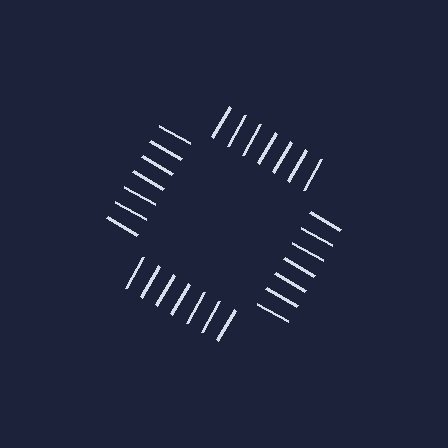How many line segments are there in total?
28 — 7 along each of the 4 edges.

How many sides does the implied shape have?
4 sides — the line-ends trace a square.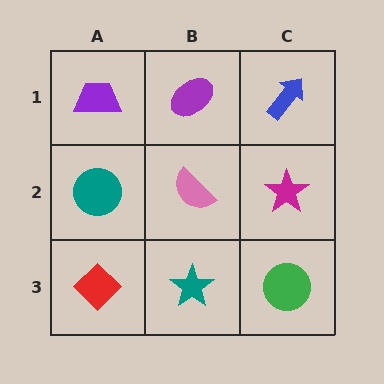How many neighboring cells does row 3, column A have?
2.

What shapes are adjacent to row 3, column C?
A magenta star (row 2, column C), a teal star (row 3, column B).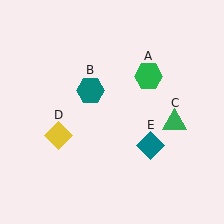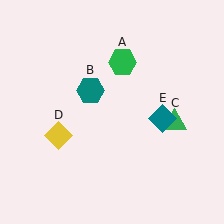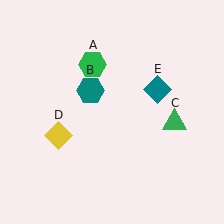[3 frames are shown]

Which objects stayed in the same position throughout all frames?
Teal hexagon (object B) and green triangle (object C) and yellow diamond (object D) remained stationary.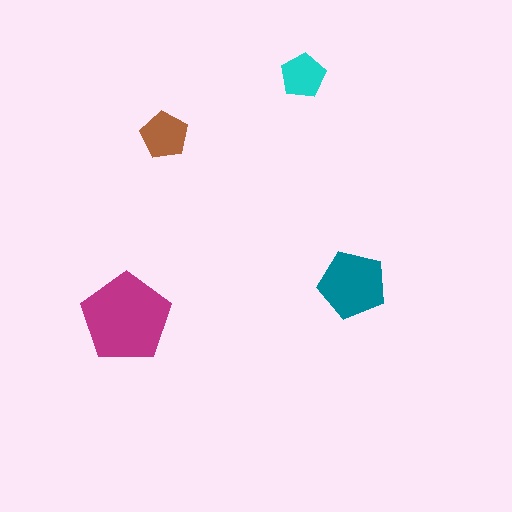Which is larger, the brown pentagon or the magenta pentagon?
The magenta one.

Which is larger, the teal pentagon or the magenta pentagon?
The magenta one.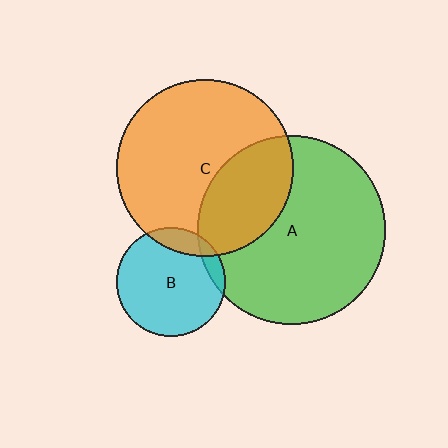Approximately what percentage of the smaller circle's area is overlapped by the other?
Approximately 10%.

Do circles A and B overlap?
Yes.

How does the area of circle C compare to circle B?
Approximately 2.6 times.